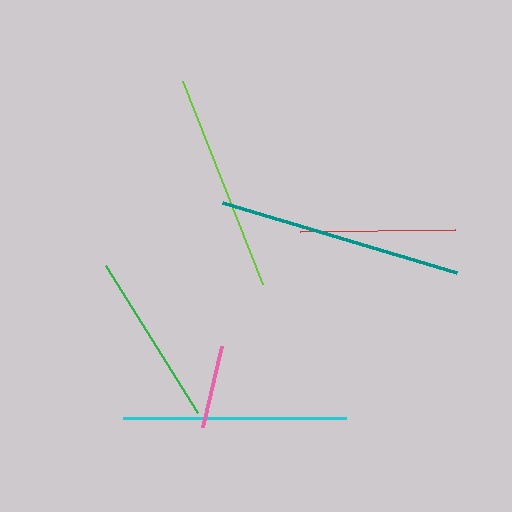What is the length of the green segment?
The green segment is approximately 173 pixels long.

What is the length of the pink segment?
The pink segment is approximately 82 pixels long.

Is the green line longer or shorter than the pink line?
The green line is longer than the pink line.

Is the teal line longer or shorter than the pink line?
The teal line is longer than the pink line.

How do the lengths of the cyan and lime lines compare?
The cyan and lime lines are approximately the same length.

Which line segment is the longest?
The teal line is the longest at approximately 245 pixels.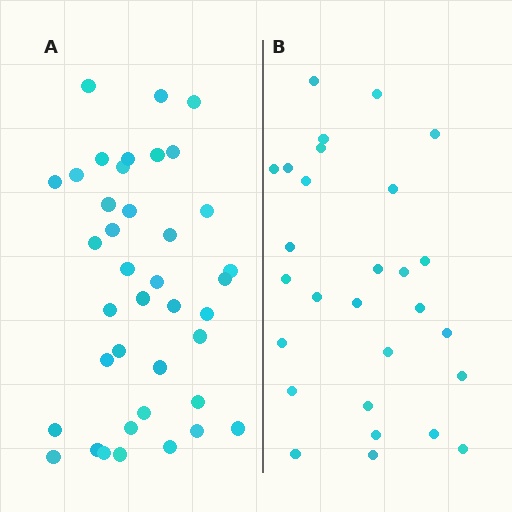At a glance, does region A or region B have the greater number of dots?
Region A (the left region) has more dots.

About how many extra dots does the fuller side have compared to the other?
Region A has roughly 12 or so more dots than region B.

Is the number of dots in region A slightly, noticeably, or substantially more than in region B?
Region A has noticeably more, but not dramatically so. The ratio is roughly 1.4 to 1.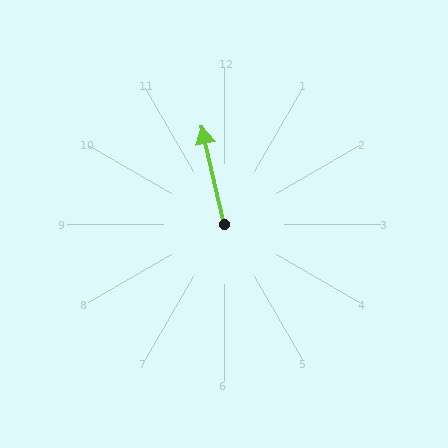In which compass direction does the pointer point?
North.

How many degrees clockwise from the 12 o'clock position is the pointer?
Approximately 347 degrees.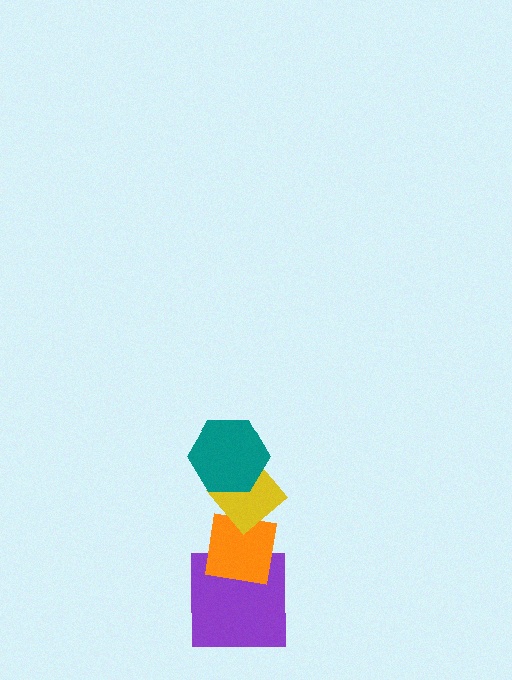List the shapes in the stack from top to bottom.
From top to bottom: the teal hexagon, the yellow diamond, the orange square, the purple square.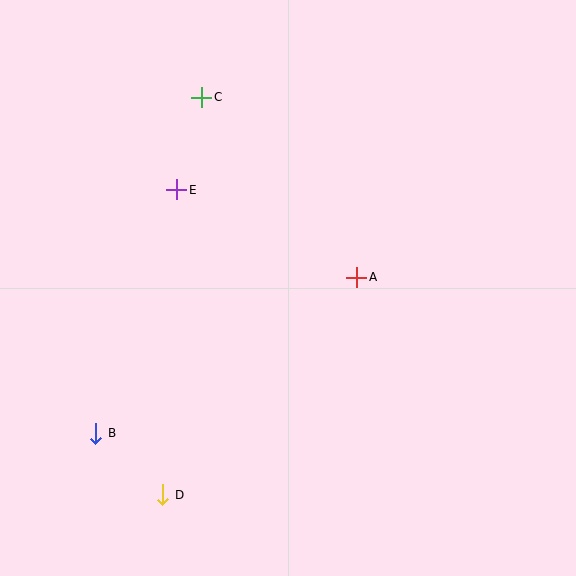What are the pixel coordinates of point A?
Point A is at (357, 277).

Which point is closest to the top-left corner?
Point C is closest to the top-left corner.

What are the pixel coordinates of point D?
Point D is at (163, 495).